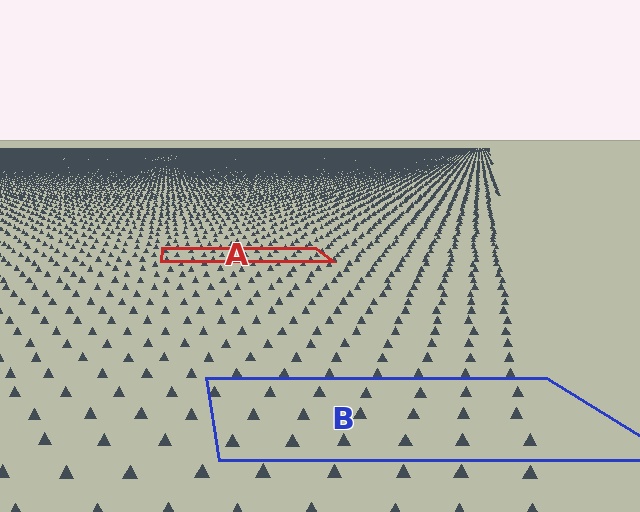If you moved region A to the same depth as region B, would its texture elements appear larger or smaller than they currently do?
They would appear larger. At a closer depth, the same texture elements are projected at a bigger on-screen size.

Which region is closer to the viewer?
Region B is closer. The texture elements there are larger and more spread out.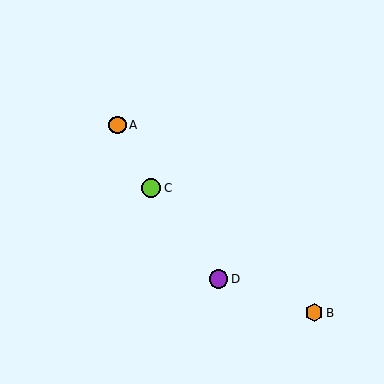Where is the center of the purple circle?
The center of the purple circle is at (218, 279).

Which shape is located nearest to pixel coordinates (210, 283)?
The purple circle (labeled D) at (218, 279) is nearest to that location.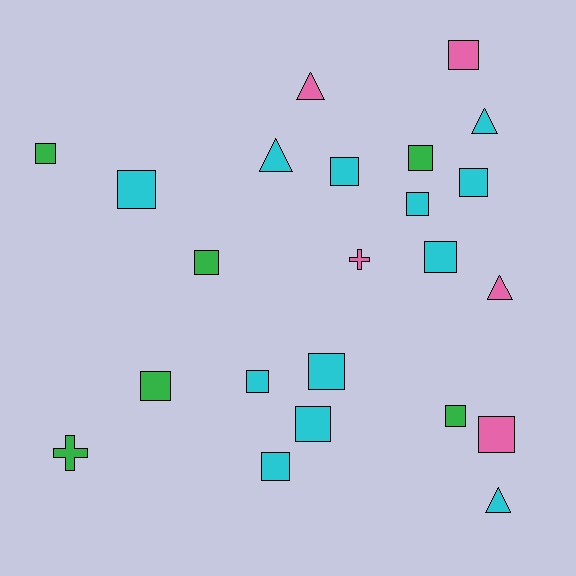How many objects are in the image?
There are 23 objects.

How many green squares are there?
There are 5 green squares.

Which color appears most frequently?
Cyan, with 12 objects.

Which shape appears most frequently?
Square, with 16 objects.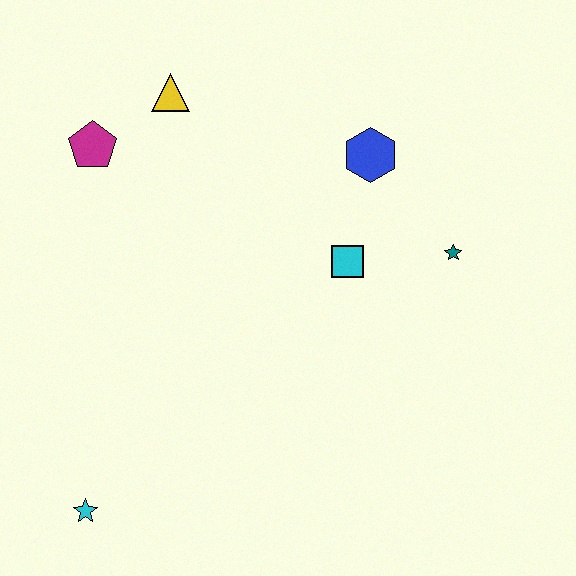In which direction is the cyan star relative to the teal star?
The cyan star is to the left of the teal star.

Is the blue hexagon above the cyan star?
Yes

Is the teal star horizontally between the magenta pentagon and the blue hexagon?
No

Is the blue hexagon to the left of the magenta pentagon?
No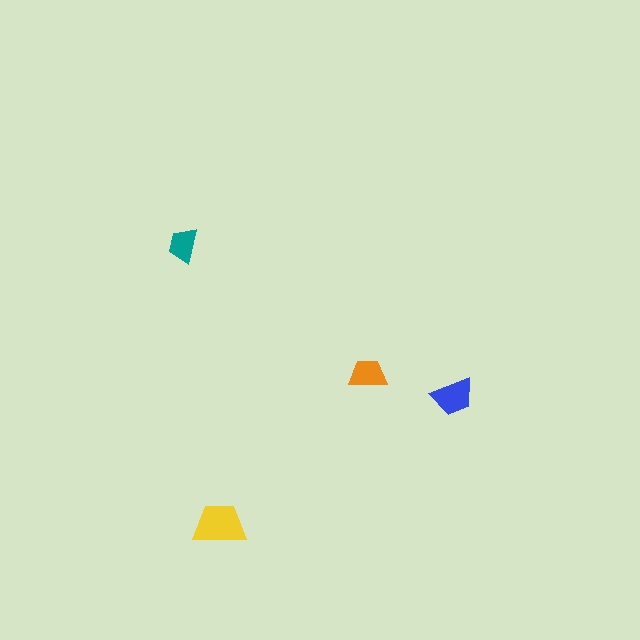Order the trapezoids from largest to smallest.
the yellow one, the blue one, the orange one, the teal one.